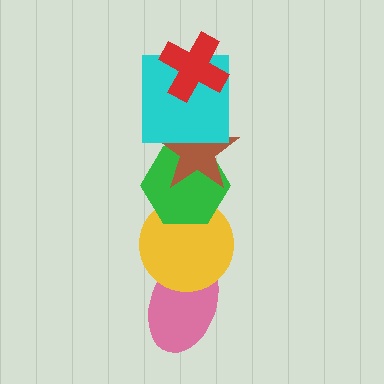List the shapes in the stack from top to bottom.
From top to bottom: the red cross, the cyan square, the brown star, the green hexagon, the yellow circle, the pink ellipse.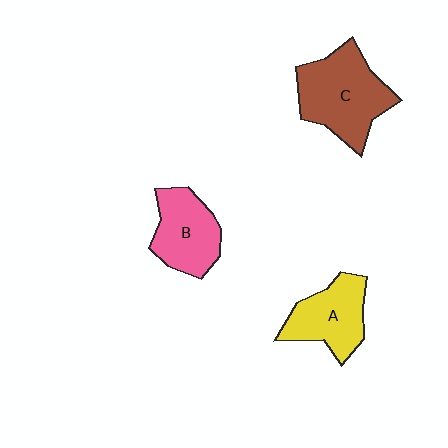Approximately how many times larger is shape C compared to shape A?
Approximately 1.4 times.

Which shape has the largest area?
Shape C (brown).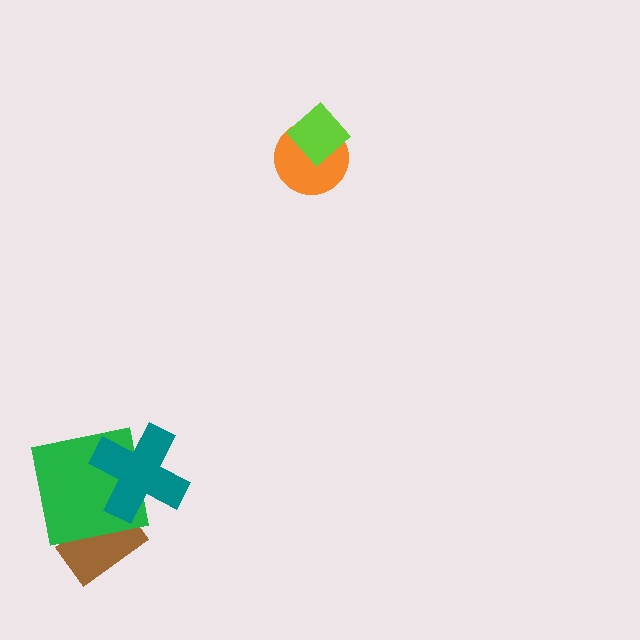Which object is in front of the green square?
The teal cross is in front of the green square.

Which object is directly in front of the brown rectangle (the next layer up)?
The green square is directly in front of the brown rectangle.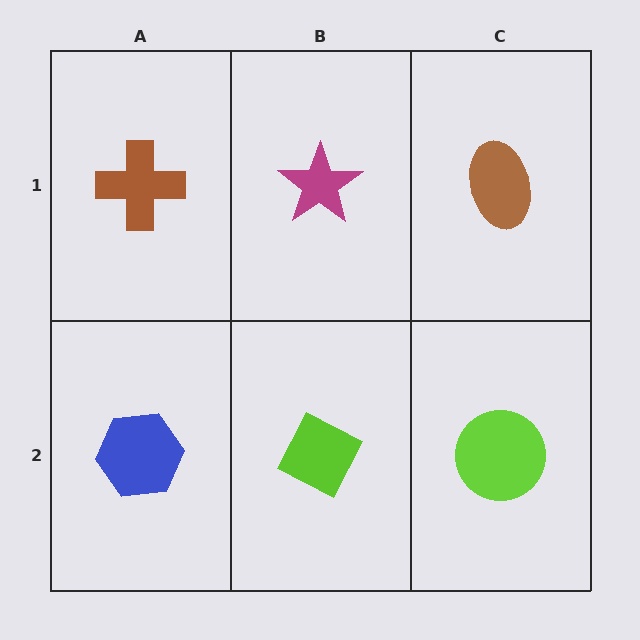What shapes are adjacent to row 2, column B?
A magenta star (row 1, column B), a blue hexagon (row 2, column A), a lime circle (row 2, column C).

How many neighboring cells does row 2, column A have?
2.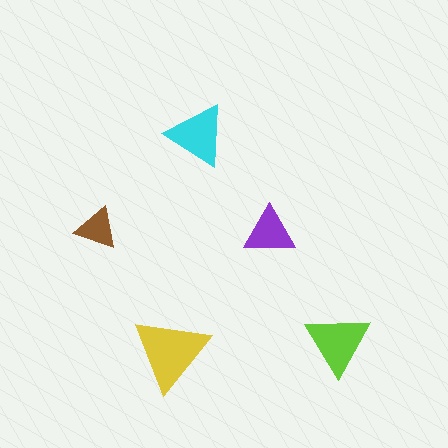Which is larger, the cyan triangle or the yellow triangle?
The yellow one.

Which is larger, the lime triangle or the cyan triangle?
The lime one.